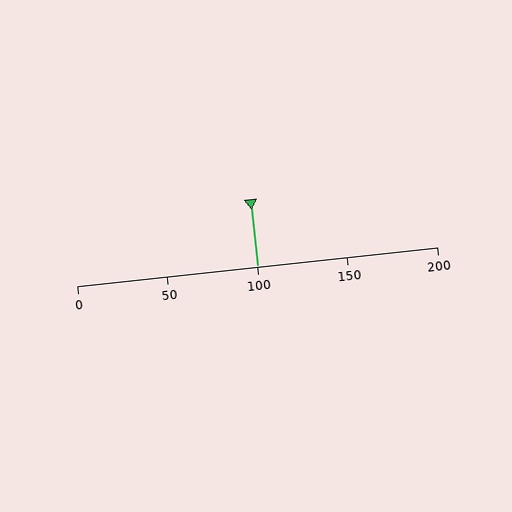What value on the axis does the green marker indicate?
The marker indicates approximately 100.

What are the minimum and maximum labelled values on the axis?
The axis runs from 0 to 200.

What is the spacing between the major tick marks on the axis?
The major ticks are spaced 50 apart.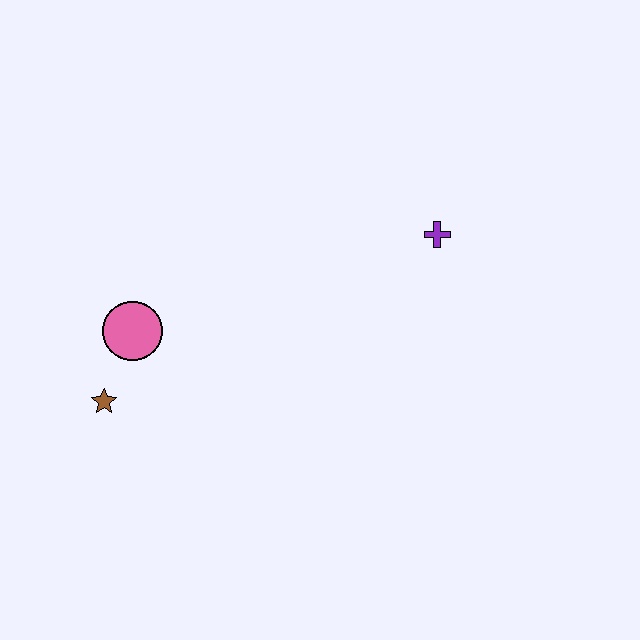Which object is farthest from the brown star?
The purple cross is farthest from the brown star.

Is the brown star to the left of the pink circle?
Yes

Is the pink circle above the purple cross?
No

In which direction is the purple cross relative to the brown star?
The purple cross is to the right of the brown star.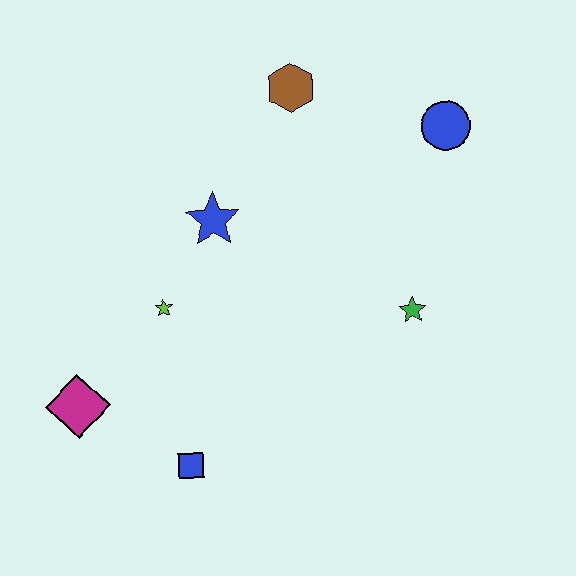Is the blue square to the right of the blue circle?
No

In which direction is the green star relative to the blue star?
The green star is to the right of the blue star.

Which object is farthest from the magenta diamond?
The blue circle is farthest from the magenta diamond.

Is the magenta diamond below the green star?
Yes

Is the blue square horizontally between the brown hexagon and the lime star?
Yes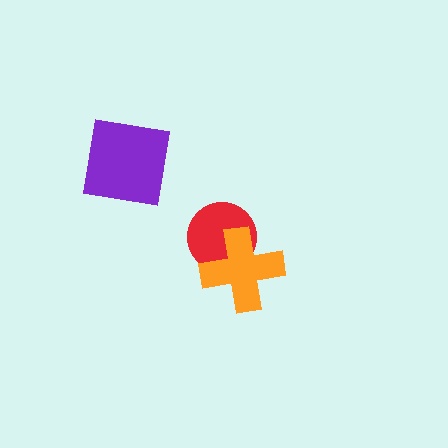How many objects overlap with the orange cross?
1 object overlaps with the orange cross.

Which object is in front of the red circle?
The orange cross is in front of the red circle.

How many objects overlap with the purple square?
0 objects overlap with the purple square.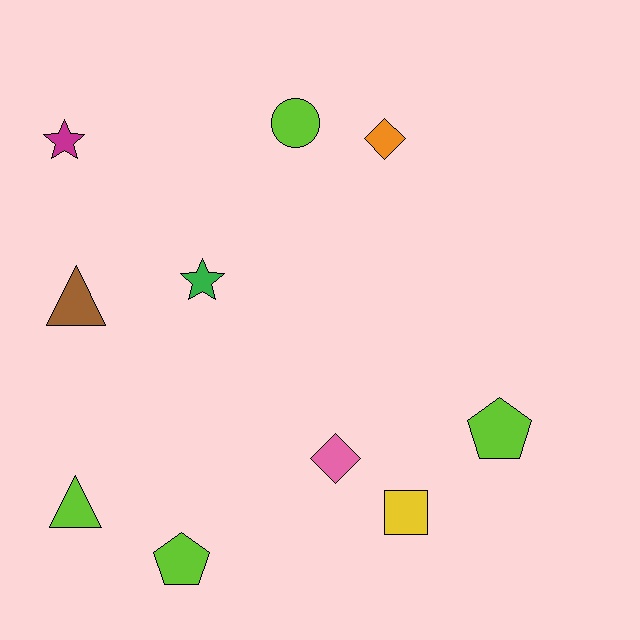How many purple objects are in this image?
There are no purple objects.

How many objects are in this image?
There are 10 objects.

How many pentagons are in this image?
There are 2 pentagons.